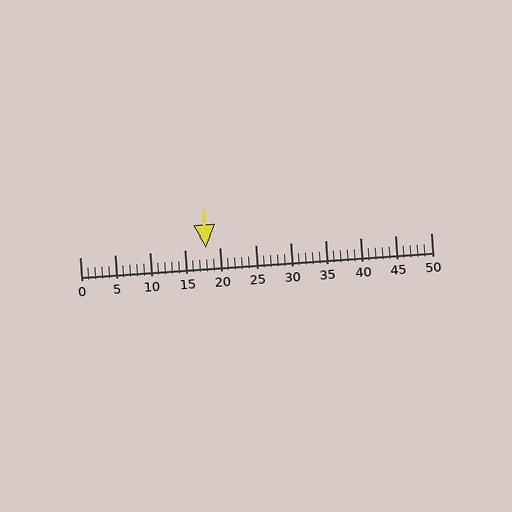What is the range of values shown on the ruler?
The ruler shows values from 0 to 50.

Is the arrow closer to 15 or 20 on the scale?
The arrow is closer to 20.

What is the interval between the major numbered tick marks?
The major tick marks are spaced 5 units apart.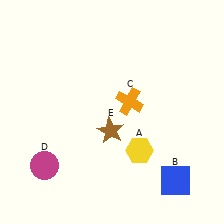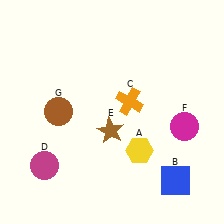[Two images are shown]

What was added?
A magenta circle (F), a brown circle (G) were added in Image 2.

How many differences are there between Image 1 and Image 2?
There are 2 differences between the two images.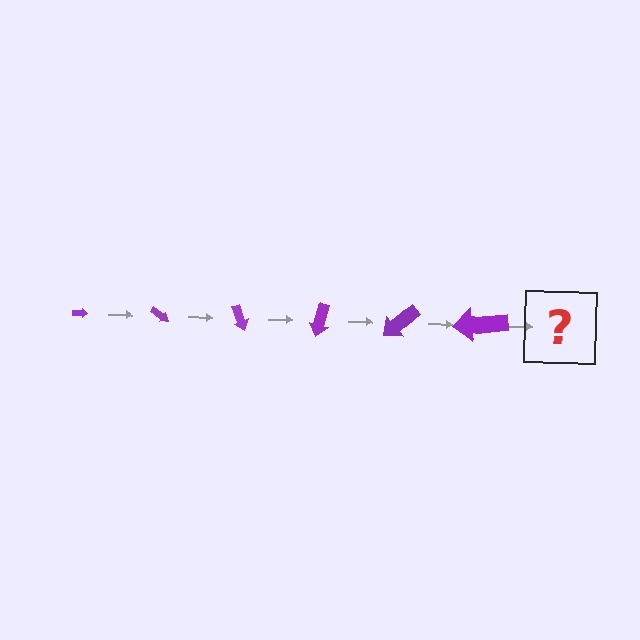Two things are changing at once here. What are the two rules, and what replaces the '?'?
The two rules are that the arrow grows larger each step and it rotates 35 degrees each step. The '?' should be an arrow, larger than the previous one and rotated 210 degrees from the start.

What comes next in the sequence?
The next element should be an arrow, larger than the previous one and rotated 210 degrees from the start.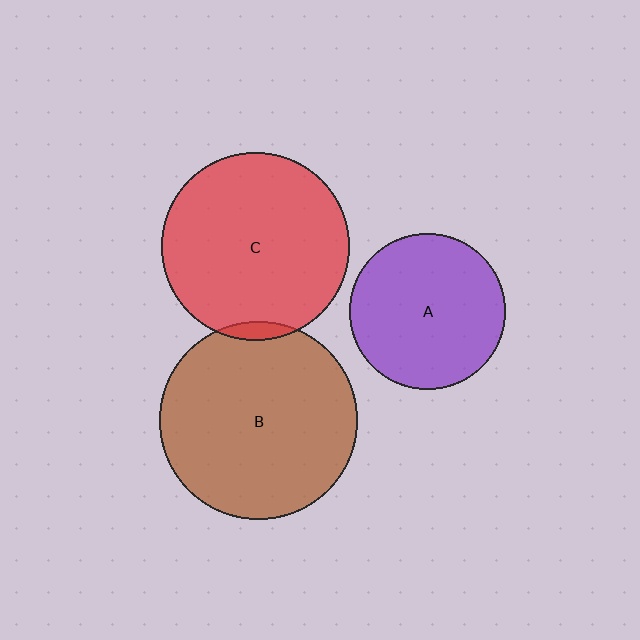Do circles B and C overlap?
Yes.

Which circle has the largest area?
Circle B (brown).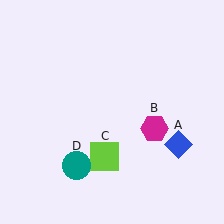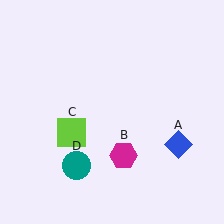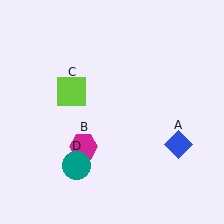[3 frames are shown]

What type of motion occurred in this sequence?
The magenta hexagon (object B), lime square (object C) rotated clockwise around the center of the scene.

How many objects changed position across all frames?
2 objects changed position: magenta hexagon (object B), lime square (object C).